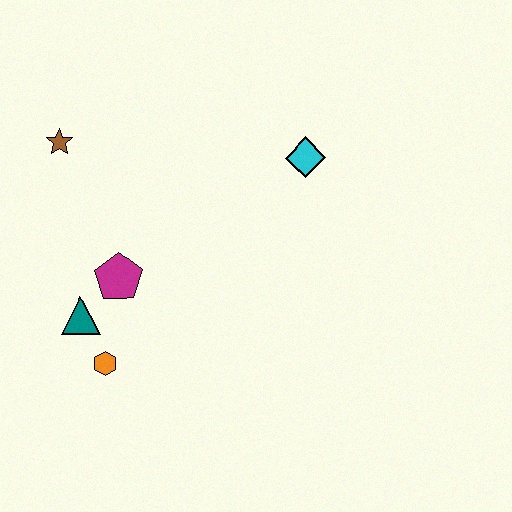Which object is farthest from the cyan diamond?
The orange hexagon is farthest from the cyan diamond.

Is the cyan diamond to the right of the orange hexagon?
Yes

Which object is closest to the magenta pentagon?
The teal triangle is closest to the magenta pentagon.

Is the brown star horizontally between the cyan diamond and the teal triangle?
No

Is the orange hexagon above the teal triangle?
No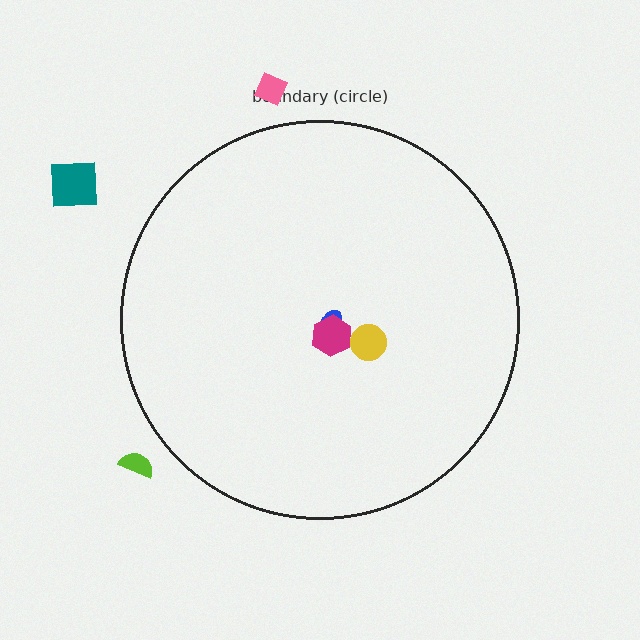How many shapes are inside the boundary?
3 inside, 3 outside.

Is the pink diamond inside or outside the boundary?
Outside.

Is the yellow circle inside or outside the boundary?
Inside.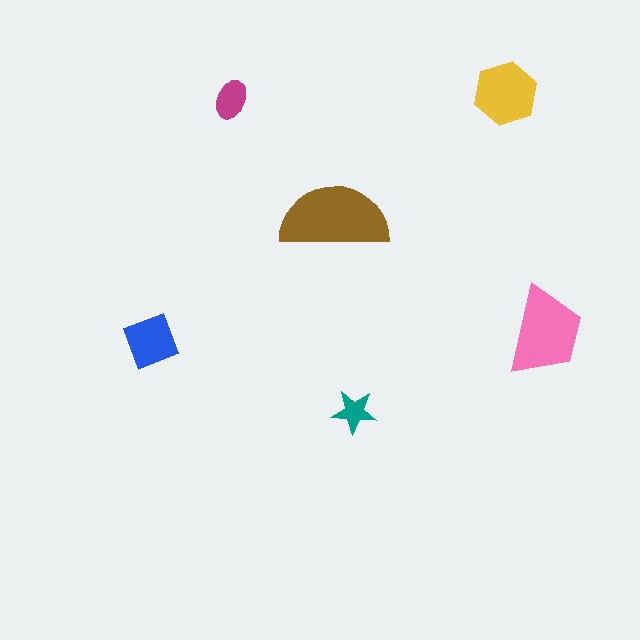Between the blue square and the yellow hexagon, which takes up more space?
The yellow hexagon.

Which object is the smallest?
The teal star.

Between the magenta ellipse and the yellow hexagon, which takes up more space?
The yellow hexagon.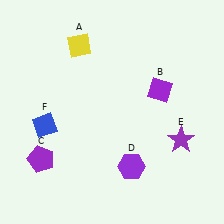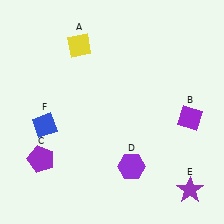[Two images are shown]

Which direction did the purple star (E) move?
The purple star (E) moved down.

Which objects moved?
The objects that moved are: the purple diamond (B), the purple star (E).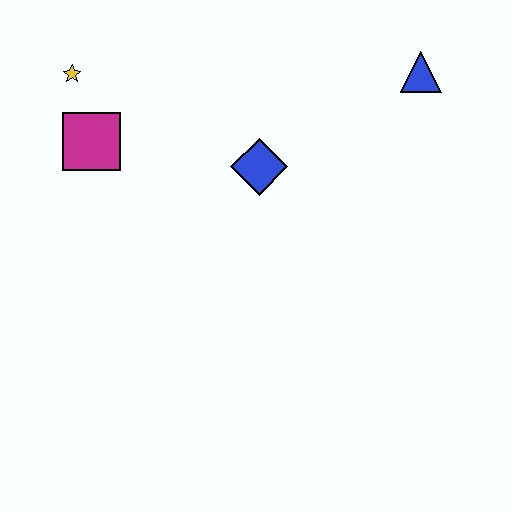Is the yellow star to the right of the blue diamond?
No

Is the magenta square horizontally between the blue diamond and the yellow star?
Yes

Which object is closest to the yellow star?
The magenta square is closest to the yellow star.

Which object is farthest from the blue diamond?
The yellow star is farthest from the blue diamond.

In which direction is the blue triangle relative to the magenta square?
The blue triangle is to the right of the magenta square.